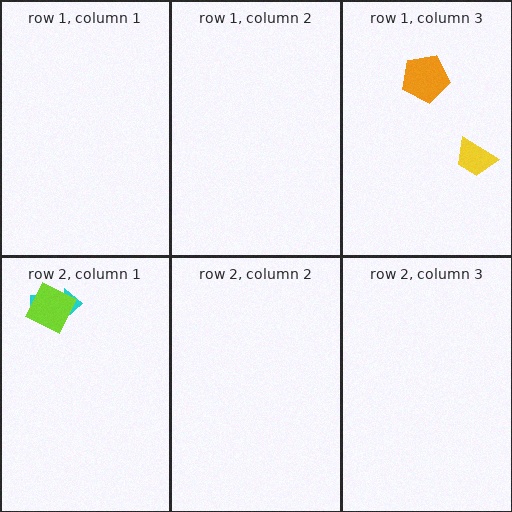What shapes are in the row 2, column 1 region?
The cyan arrow, the lime diamond.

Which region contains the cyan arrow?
The row 2, column 1 region.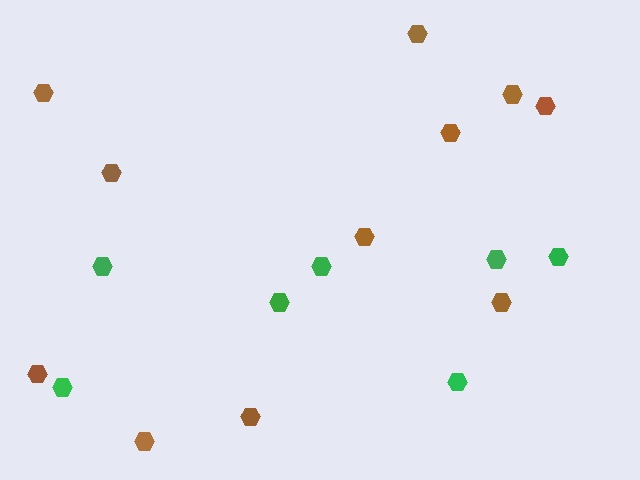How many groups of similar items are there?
There are 2 groups: one group of brown hexagons (11) and one group of green hexagons (7).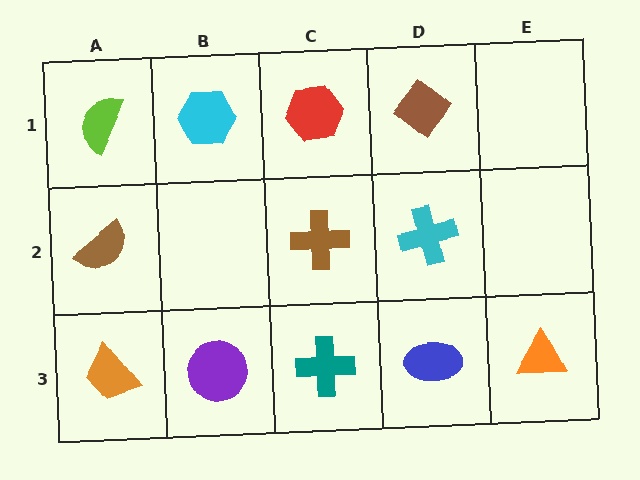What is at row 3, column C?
A teal cross.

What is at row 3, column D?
A blue ellipse.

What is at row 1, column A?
A lime semicircle.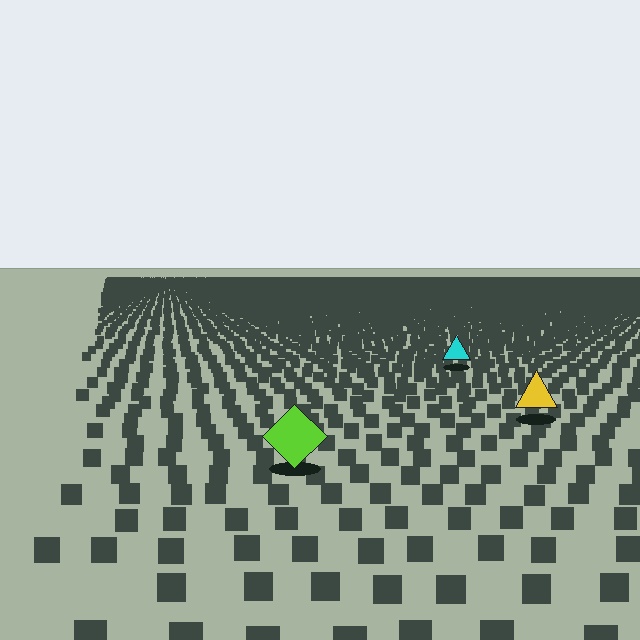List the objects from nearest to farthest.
From nearest to farthest: the lime diamond, the yellow triangle, the cyan triangle.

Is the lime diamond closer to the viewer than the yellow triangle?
Yes. The lime diamond is closer — you can tell from the texture gradient: the ground texture is coarser near it.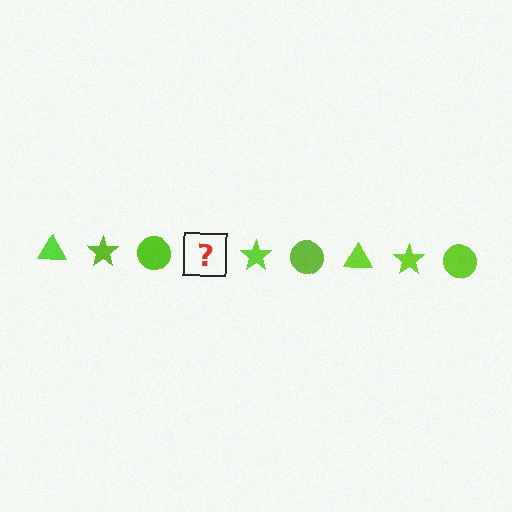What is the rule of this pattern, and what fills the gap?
The rule is that the pattern cycles through triangle, star, circle shapes in lime. The gap should be filled with a lime triangle.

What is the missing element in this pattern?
The missing element is a lime triangle.